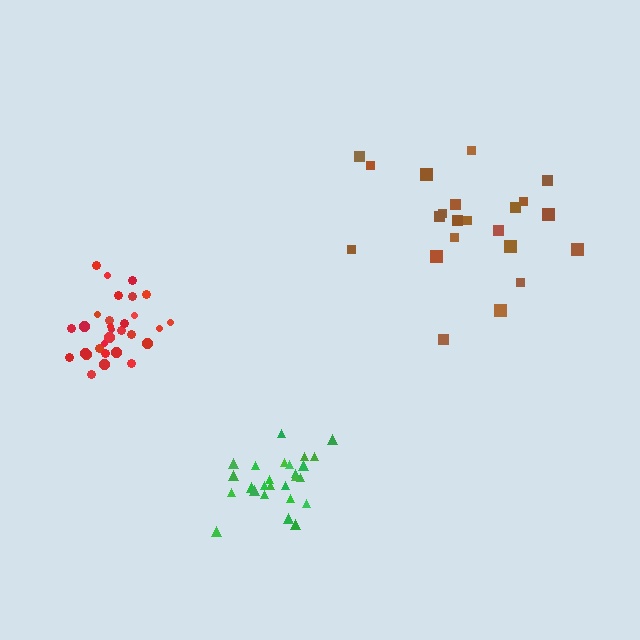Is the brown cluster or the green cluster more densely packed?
Green.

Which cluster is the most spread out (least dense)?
Brown.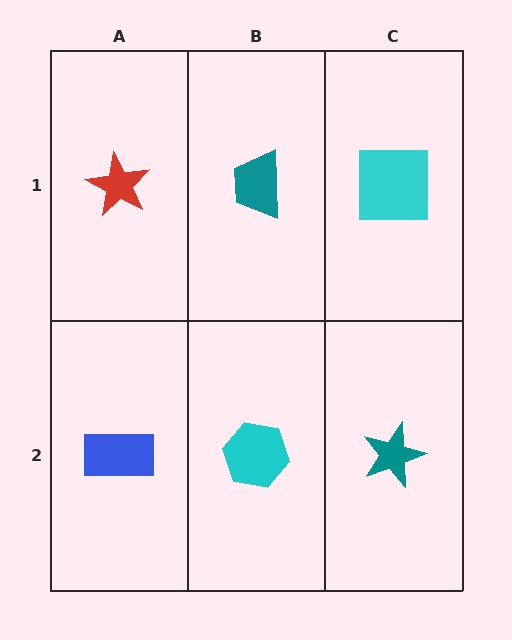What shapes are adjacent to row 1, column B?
A cyan hexagon (row 2, column B), a red star (row 1, column A), a cyan square (row 1, column C).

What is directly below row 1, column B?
A cyan hexagon.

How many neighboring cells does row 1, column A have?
2.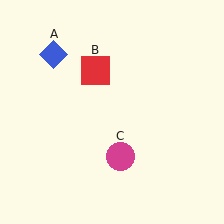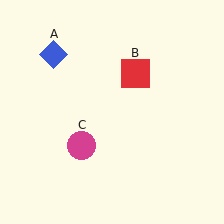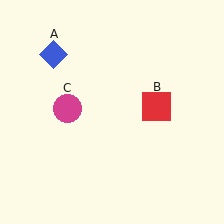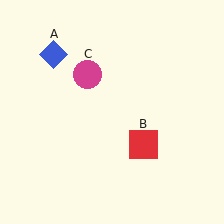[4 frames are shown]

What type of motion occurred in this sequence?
The red square (object B), magenta circle (object C) rotated clockwise around the center of the scene.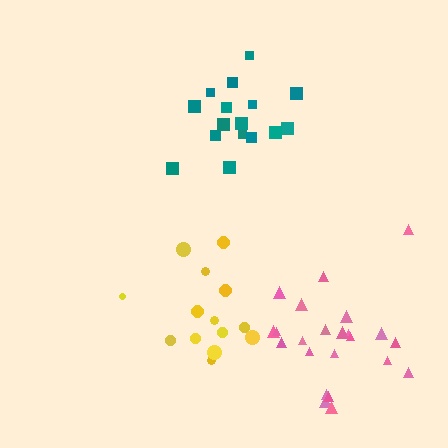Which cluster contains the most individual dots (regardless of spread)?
Pink (23).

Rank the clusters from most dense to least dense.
teal, yellow, pink.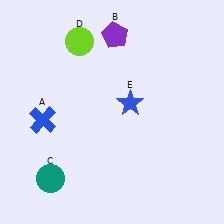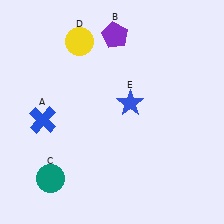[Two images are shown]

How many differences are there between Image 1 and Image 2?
There is 1 difference between the two images.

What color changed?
The circle (D) changed from lime in Image 1 to yellow in Image 2.